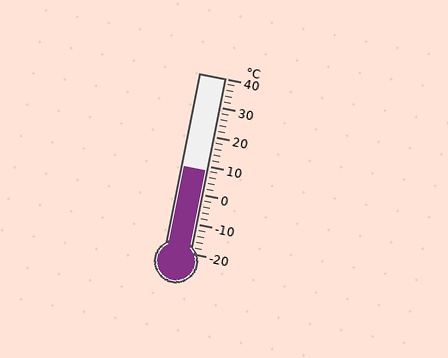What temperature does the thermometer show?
The thermometer shows approximately 8°C.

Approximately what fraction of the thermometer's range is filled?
The thermometer is filled to approximately 45% of its range.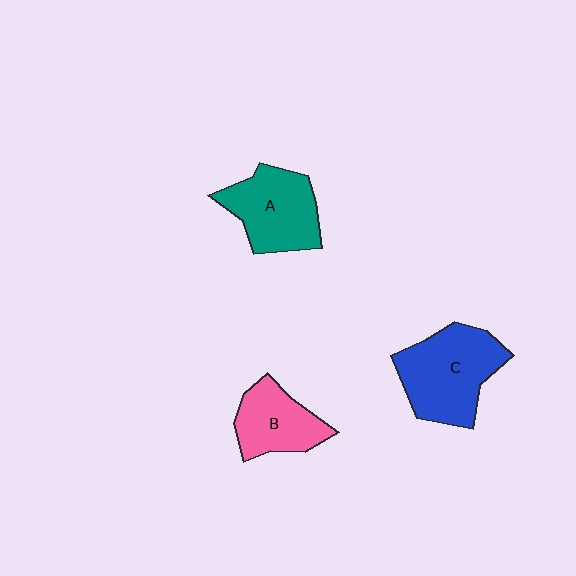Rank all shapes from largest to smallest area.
From largest to smallest: C (blue), A (teal), B (pink).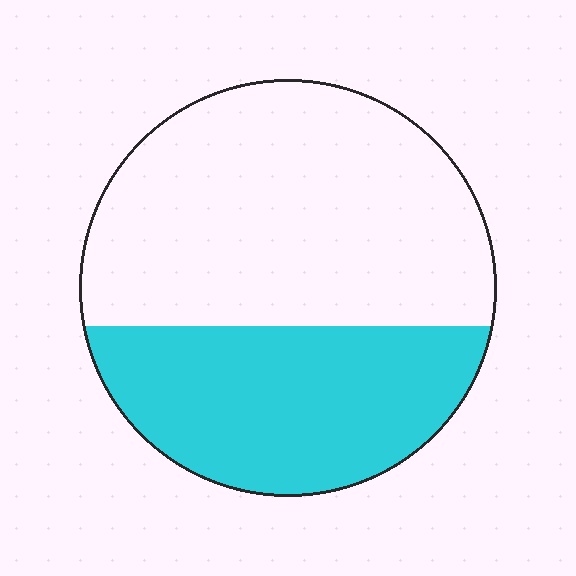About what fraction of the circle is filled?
About three eighths (3/8).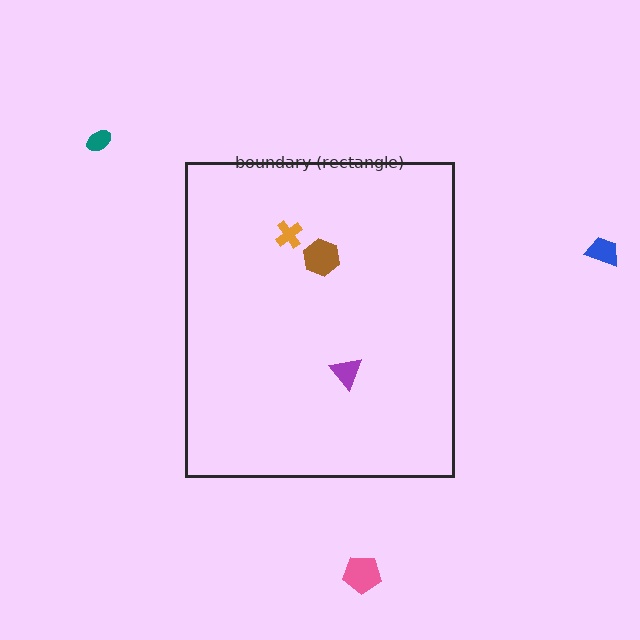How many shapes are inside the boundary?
3 inside, 3 outside.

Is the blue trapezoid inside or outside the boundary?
Outside.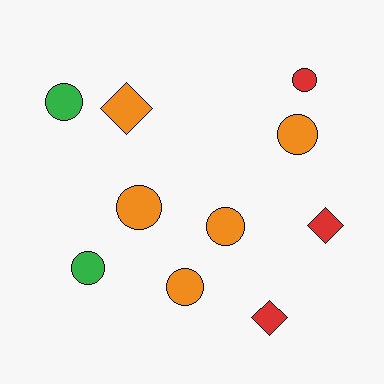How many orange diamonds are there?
There is 1 orange diamond.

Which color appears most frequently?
Orange, with 5 objects.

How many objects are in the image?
There are 10 objects.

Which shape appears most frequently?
Circle, with 7 objects.